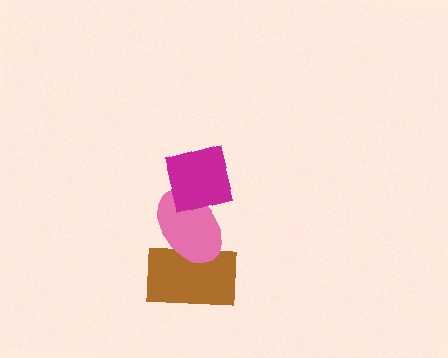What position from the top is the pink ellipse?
The pink ellipse is 2nd from the top.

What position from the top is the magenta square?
The magenta square is 1st from the top.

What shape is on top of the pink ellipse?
The magenta square is on top of the pink ellipse.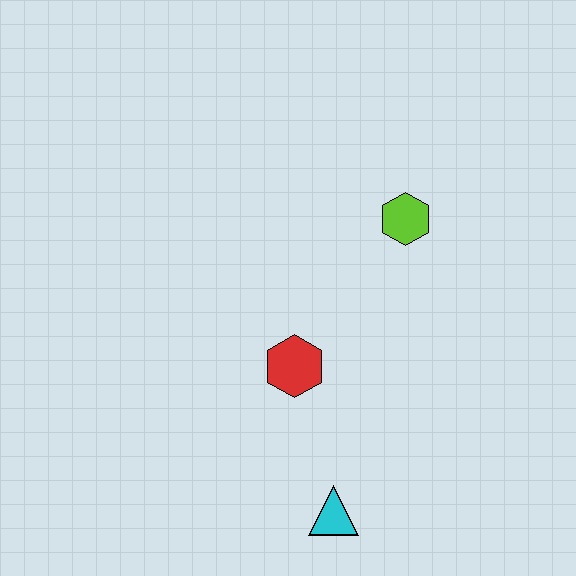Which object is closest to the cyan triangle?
The red hexagon is closest to the cyan triangle.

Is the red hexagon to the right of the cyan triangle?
No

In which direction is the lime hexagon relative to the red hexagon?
The lime hexagon is above the red hexagon.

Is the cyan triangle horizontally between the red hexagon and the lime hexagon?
Yes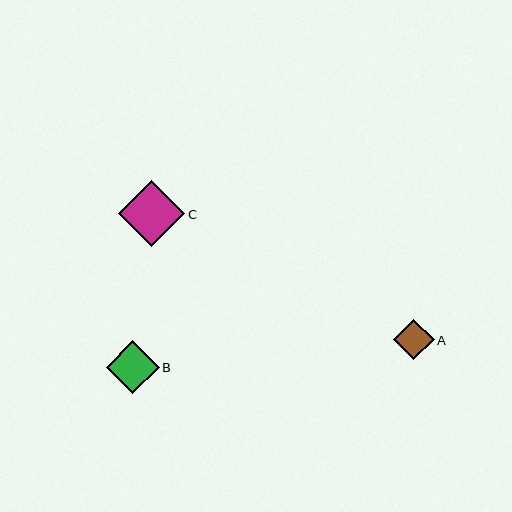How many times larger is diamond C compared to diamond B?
Diamond C is approximately 1.2 times the size of diamond B.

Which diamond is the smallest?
Diamond A is the smallest with a size of approximately 40 pixels.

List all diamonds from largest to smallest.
From largest to smallest: C, B, A.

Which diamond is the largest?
Diamond C is the largest with a size of approximately 66 pixels.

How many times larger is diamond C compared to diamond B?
Diamond C is approximately 1.2 times the size of diamond B.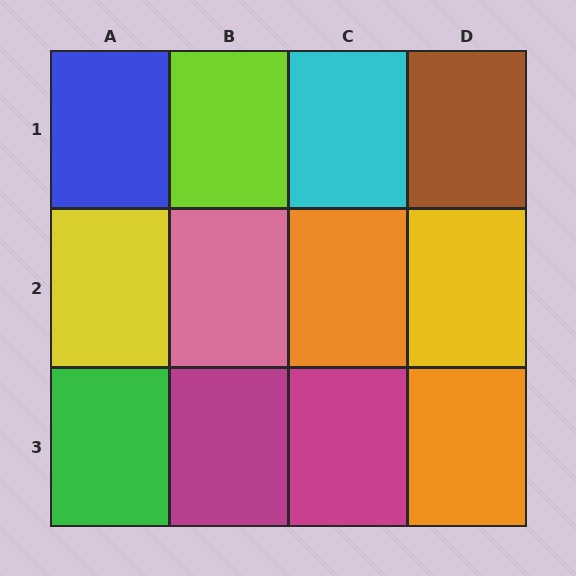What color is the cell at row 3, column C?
Magenta.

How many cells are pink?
1 cell is pink.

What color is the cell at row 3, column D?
Orange.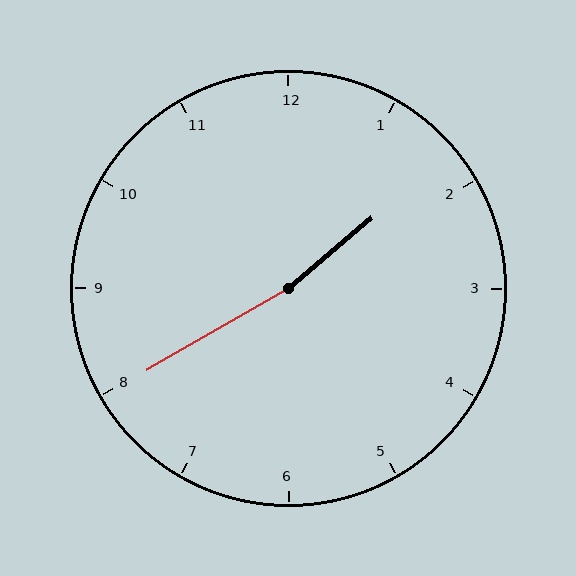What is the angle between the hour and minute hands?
Approximately 170 degrees.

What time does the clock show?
1:40.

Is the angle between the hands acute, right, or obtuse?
It is obtuse.